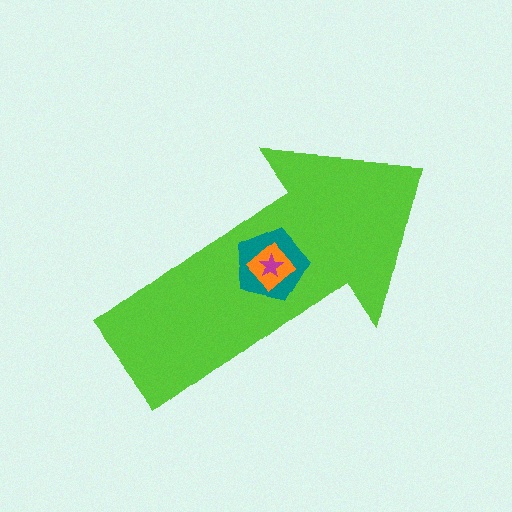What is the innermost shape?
The magenta star.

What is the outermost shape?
The lime arrow.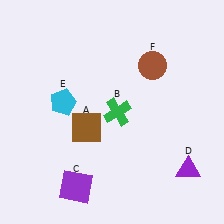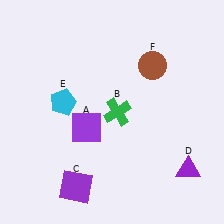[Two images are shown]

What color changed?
The square (A) changed from brown in Image 1 to purple in Image 2.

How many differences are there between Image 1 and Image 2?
There is 1 difference between the two images.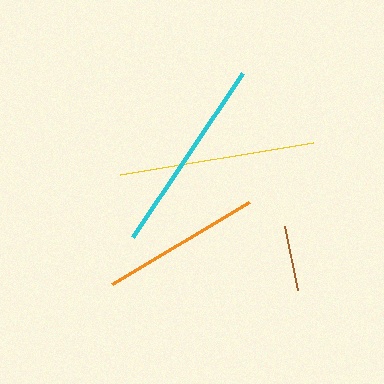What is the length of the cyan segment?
The cyan segment is approximately 198 pixels long.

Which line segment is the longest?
The cyan line is the longest at approximately 198 pixels.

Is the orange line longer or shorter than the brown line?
The orange line is longer than the brown line.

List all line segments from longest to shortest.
From longest to shortest: cyan, yellow, orange, brown.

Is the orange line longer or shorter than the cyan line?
The cyan line is longer than the orange line.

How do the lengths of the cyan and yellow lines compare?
The cyan and yellow lines are approximately the same length.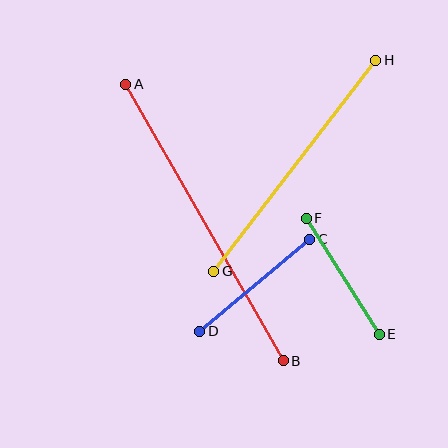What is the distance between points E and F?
The distance is approximately 137 pixels.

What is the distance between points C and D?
The distance is approximately 144 pixels.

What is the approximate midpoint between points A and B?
The midpoint is at approximately (204, 223) pixels.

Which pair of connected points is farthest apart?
Points A and B are farthest apart.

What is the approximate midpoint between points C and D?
The midpoint is at approximately (255, 285) pixels.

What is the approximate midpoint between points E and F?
The midpoint is at approximately (343, 276) pixels.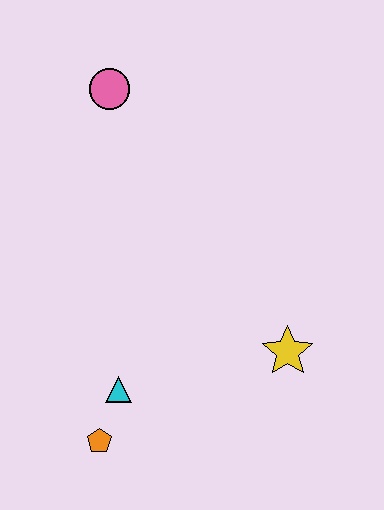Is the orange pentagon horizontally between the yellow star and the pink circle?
No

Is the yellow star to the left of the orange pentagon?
No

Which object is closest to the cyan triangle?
The orange pentagon is closest to the cyan triangle.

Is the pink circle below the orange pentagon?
No